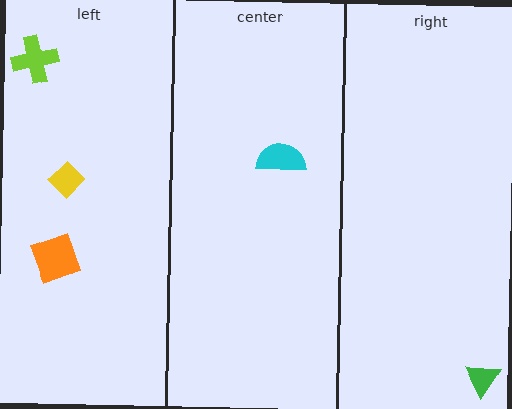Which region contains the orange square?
The left region.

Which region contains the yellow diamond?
The left region.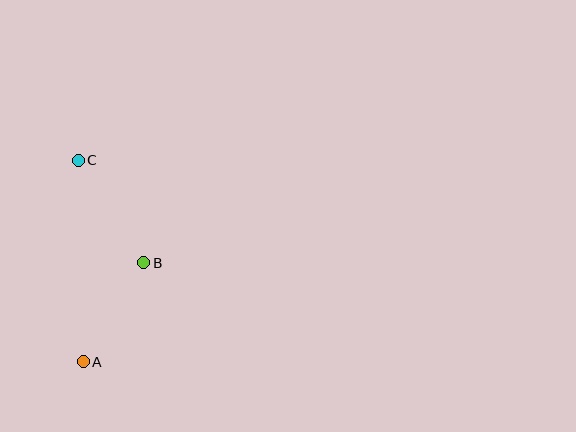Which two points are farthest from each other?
Points A and C are farthest from each other.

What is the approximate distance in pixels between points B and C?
The distance between B and C is approximately 121 pixels.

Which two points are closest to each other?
Points A and B are closest to each other.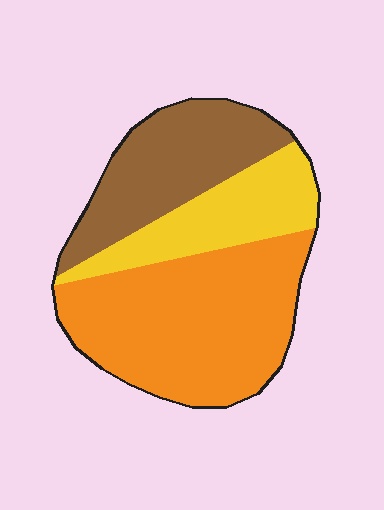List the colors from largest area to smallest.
From largest to smallest: orange, brown, yellow.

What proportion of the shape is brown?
Brown takes up between a sixth and a third of the shape.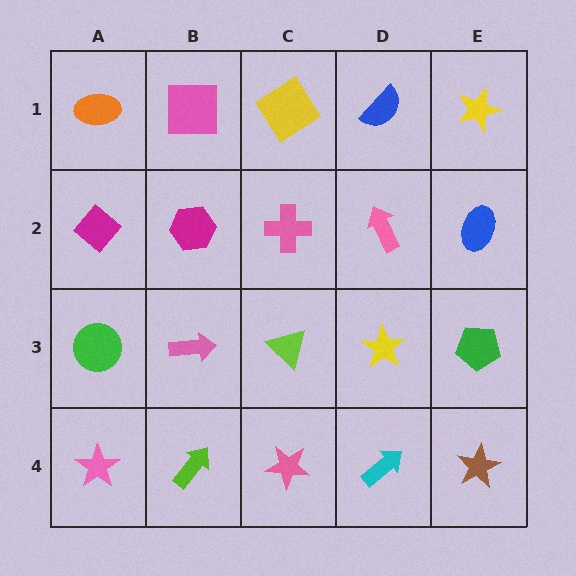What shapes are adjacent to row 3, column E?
A blue ellipse (row 2, column E), a brown star (row 4, column E), a yellow star (row 3, column D).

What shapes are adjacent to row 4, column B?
A pink arrow (row 3, column B), a pink star (row 4, column A), a pink star (row 4, column C).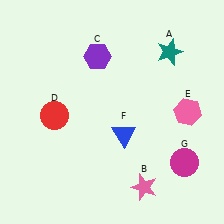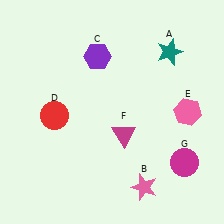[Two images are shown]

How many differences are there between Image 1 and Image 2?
There is 1 difference between the two images.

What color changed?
The triangle (F) changed from blue in Image 1 to magenta in Image 2.